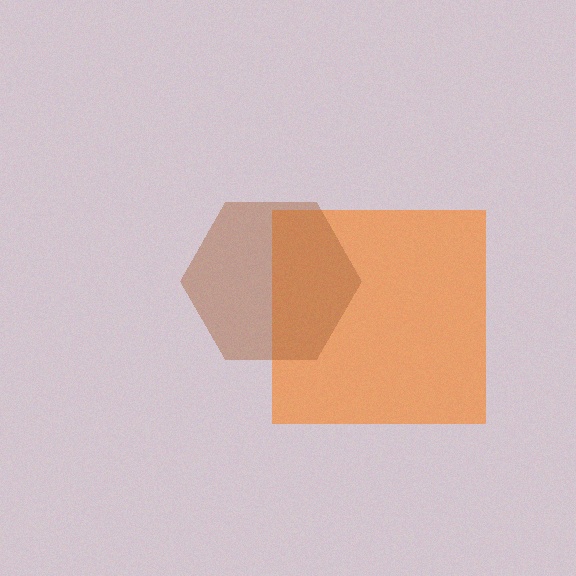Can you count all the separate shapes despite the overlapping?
Yes, there are 2 separate shapes.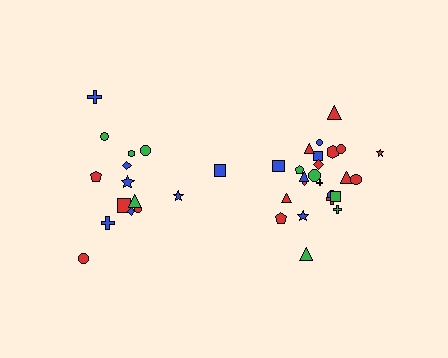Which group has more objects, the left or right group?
The right group.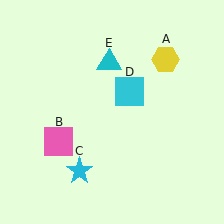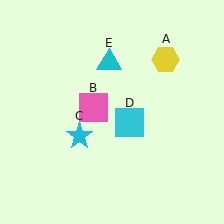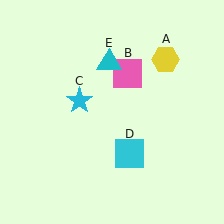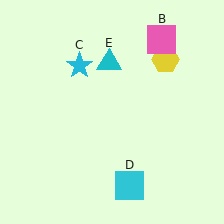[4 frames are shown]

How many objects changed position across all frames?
3 objects changed position: pink square (object B), cyan star (object C), cyan square (object D).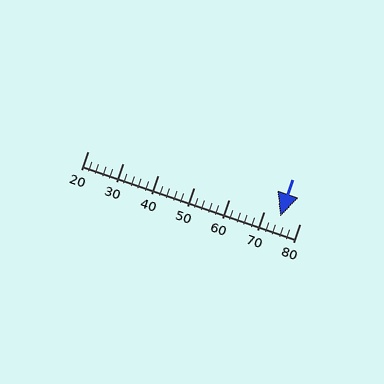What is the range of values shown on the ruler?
The ruler shows values from 20 to 80.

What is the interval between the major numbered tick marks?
The major tick marks are spaced 10 units apart.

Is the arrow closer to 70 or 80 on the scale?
The arrow is closer to 70.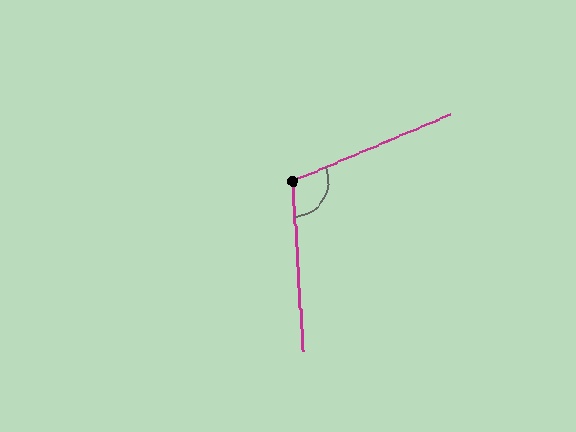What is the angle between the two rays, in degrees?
Approximately 110 degrees.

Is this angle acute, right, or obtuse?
It is obtuse.